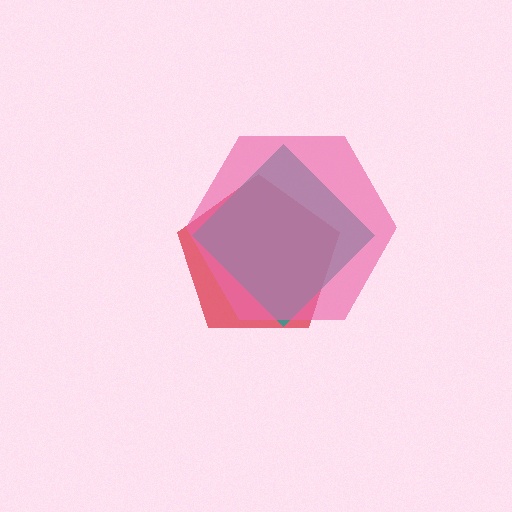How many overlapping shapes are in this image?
There are 3 overlapping shapes in the image.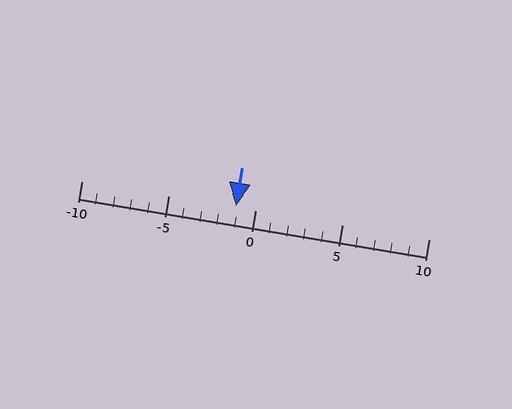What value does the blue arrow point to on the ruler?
The blue arrow points to approximately -1.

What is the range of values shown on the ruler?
The ruler shows values from -10 to 10.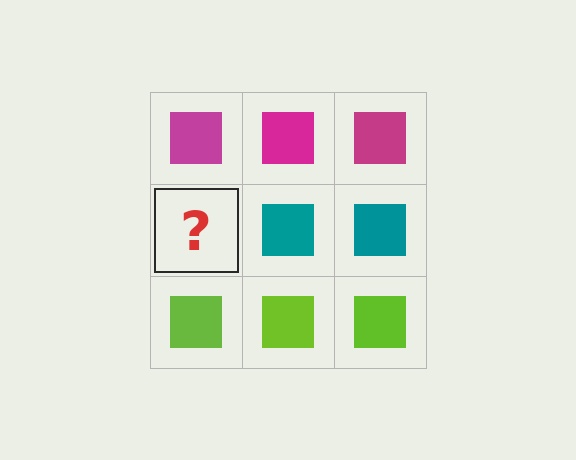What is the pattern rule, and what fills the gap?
The rule is that each row has a consistent color. The gap should be filled with a teal square.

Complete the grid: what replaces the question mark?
The question mark should be replaced with a teal square.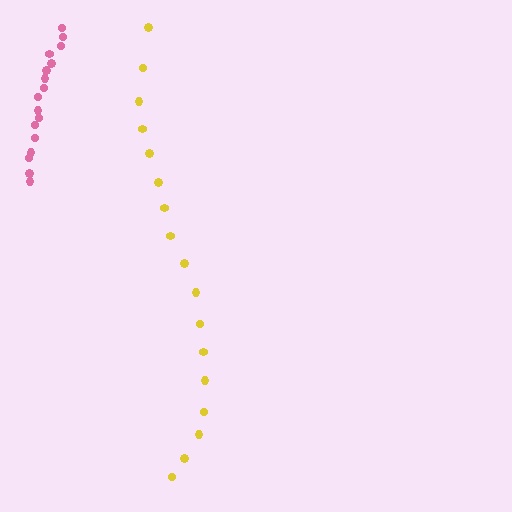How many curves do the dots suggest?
There are 2 distinct paths.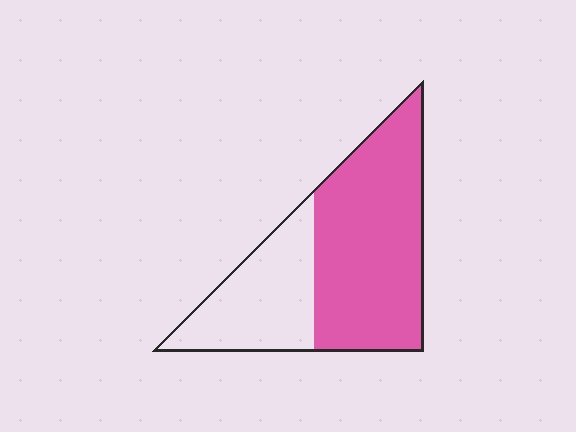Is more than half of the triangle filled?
Yes.